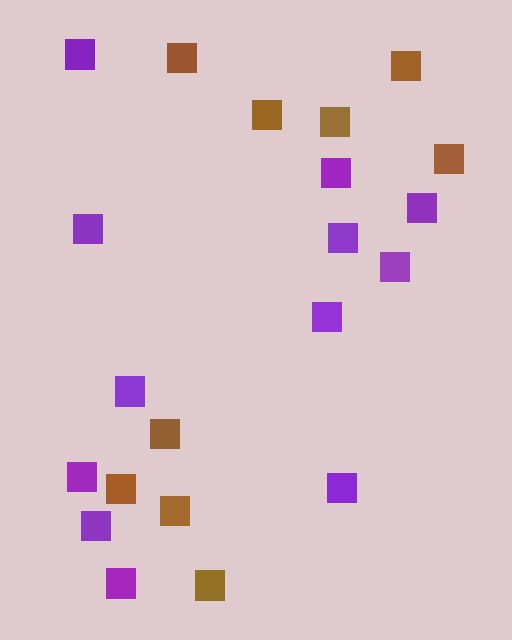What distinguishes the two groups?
There are 2 groups: one group of purple squares (12) and one group of brown squares (9).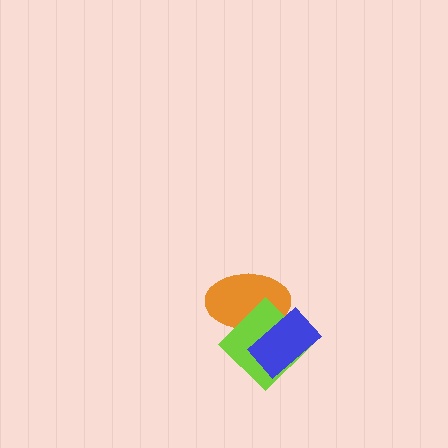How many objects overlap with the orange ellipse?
2 objects overlap with the orange ellipse.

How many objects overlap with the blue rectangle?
2 objects overlap with the blue rectangle.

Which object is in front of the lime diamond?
The blue rectangle is in front of the lime diamond.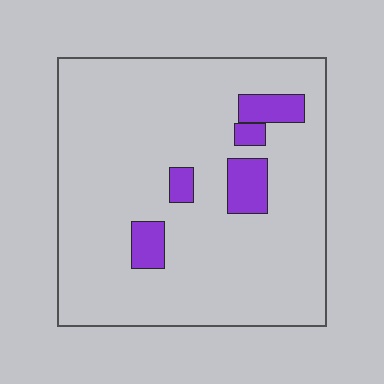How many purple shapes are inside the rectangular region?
5.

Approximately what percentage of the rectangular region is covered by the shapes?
Approximately 10%.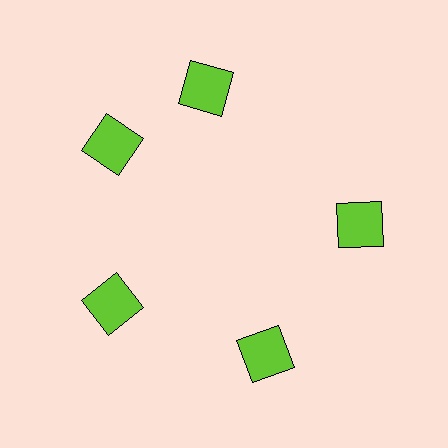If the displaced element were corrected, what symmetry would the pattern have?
It would have 5-fold rotational symmetry — the pattern would map onto itself every 72 degrees.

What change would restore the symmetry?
The symmetry would be restored by rotating it back into even spacing with its neighbors so that all 5 squares sit at equal angles and equal distance from the center.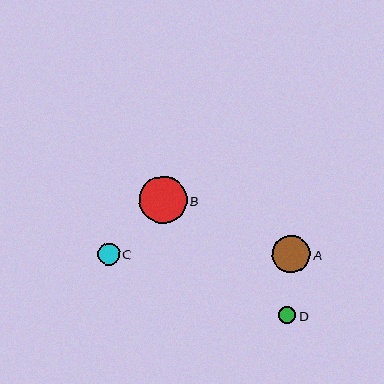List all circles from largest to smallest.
From largest to smallest: B, A, C, D.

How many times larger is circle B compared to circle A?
Circle B is approximately 1.3 times the size of circle A.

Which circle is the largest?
Circle B is the largest with a size of approximately 48 pixels.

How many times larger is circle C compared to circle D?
Circle C is approximately 1.2 times the size of circle D.